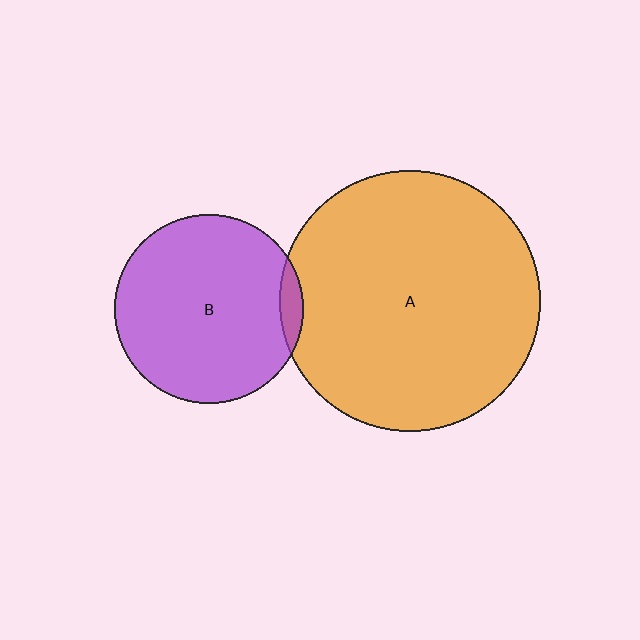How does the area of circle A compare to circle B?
Approximately 1.9 times.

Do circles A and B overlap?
Yes.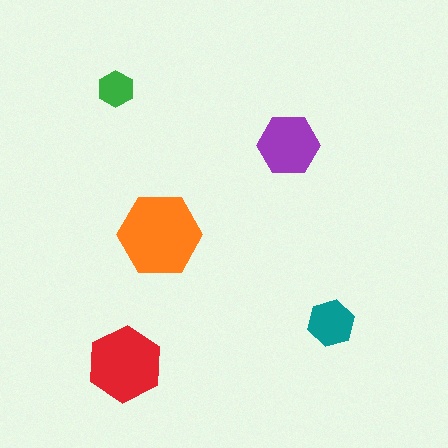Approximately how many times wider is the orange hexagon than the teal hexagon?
About 2 times wider.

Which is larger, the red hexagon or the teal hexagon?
The red one.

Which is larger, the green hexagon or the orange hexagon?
The orange one.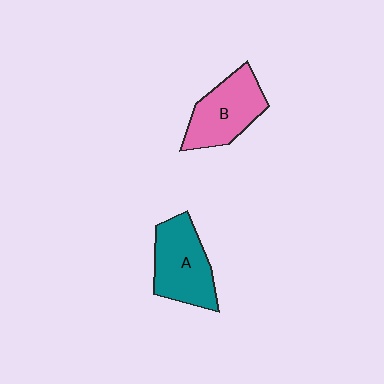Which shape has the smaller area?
Shape B (pink).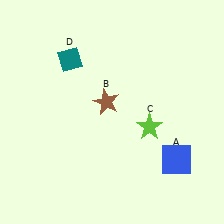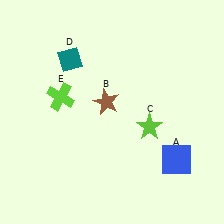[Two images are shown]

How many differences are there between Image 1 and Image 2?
There is 1 difference between the two images.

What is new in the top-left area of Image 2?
A lime cross (E) was added in the top-left area of Image 2.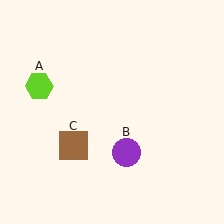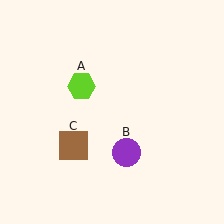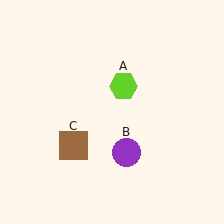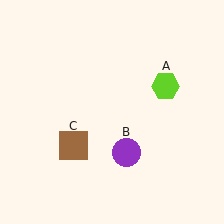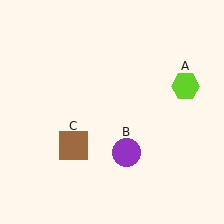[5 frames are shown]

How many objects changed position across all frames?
1 object changed position: lime hexagon (object A).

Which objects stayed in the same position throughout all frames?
Purple circle (object B) and brown square (object C) remained stationary.